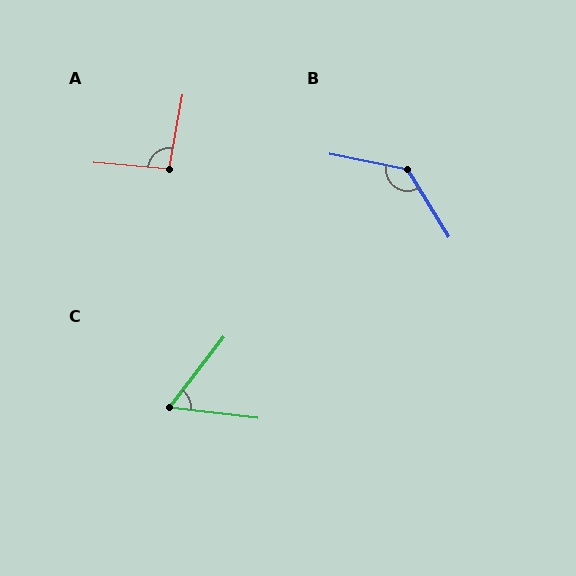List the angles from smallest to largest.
C (59°), A (96°), B (133°).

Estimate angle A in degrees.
Approximately 96 degrees.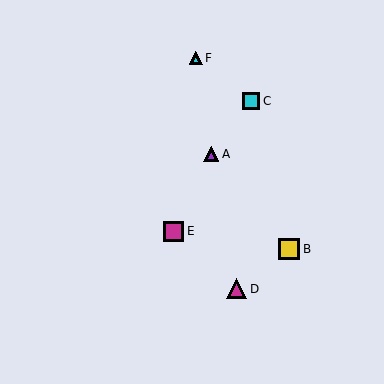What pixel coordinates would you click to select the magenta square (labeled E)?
Click at (174, 231) to select the magenta square E.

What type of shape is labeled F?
Shape F is a cyan triangle.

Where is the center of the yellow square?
The center of the yellow square is at (289, 249).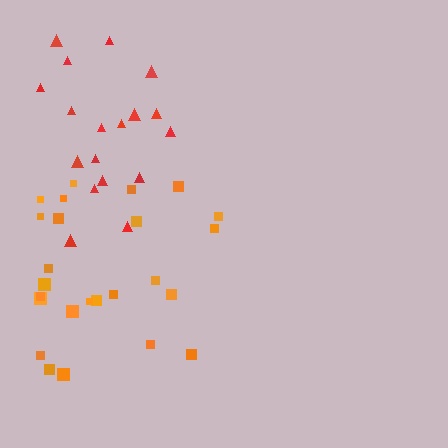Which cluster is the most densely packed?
Red.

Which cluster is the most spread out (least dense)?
Orange.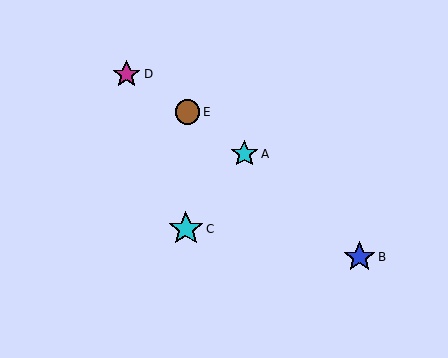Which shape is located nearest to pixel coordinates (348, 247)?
The blue star (labeled B) at (359, 257) is nearest to that location.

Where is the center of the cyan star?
The center of the cyan star is at (186, 229).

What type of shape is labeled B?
Shape B is a blue star.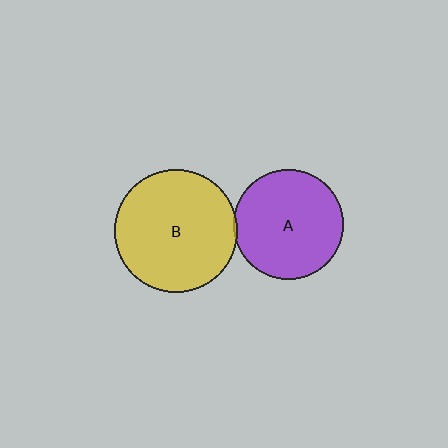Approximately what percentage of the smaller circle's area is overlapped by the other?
Approximately 5%.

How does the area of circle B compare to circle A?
Approximately 1.2 times.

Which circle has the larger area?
Circle B (yellow).